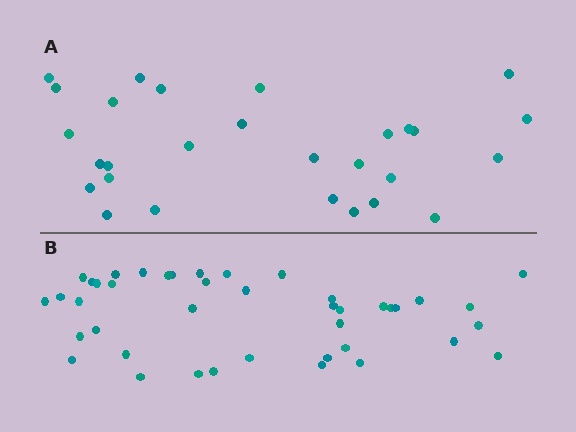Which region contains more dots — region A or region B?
Region B (the bottom region) has more dots.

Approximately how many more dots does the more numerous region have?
Region B has approximately 15 more dots than region A.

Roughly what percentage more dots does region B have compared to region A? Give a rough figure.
About 50% more.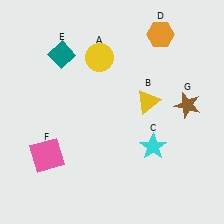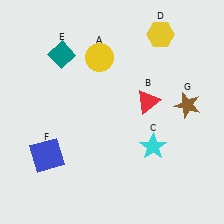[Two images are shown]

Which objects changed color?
B changed from yellow to red. D changed from orange to yellow. F changed from pink to blue.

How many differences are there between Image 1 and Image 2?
There are 3 differences between the two images.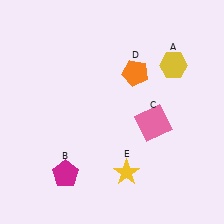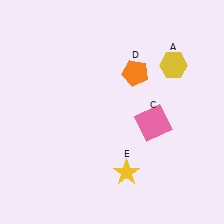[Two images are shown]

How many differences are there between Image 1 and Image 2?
There is 1 difference between the two images.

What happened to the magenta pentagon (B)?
The magenta pentagon (B) was removed in Image 2. It was in the bottom-left area of Image 1.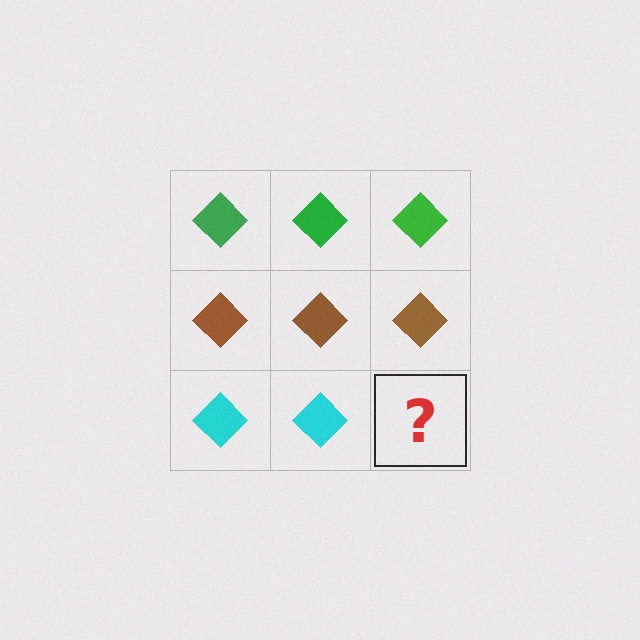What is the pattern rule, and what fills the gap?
The rule is that each row has a consistent color. The gap should be filled with a cyan diamond.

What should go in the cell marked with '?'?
The missing cell should contain a cyan diamond.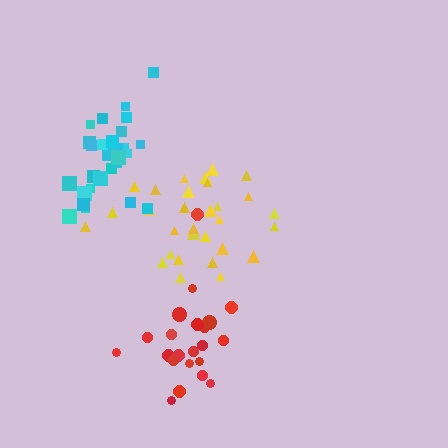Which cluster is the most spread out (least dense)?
Yellow.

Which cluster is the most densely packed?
Cyan.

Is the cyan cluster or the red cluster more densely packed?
Cyan.